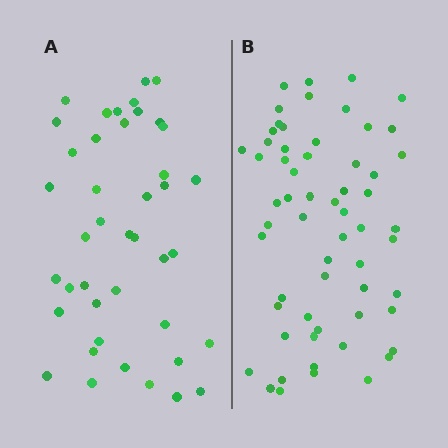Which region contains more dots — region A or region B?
Region B (the right region) has more dots.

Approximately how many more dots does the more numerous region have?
Region B has approximately 20 more dots than region A.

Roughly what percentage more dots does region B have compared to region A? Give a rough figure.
About 45% more.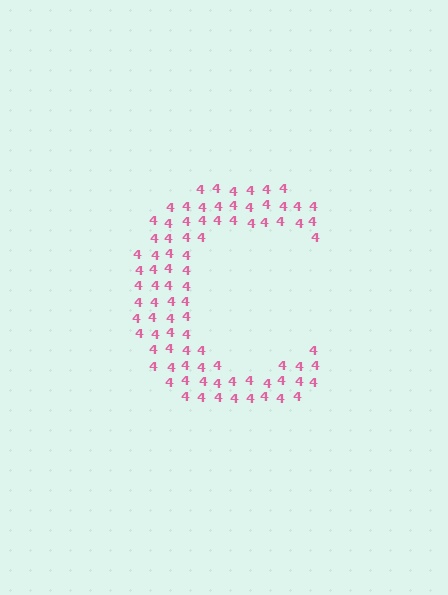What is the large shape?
The large shape is the letter C.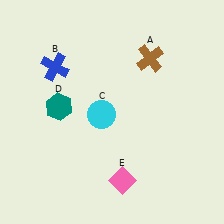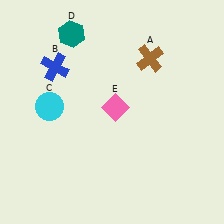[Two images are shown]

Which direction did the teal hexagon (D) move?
The teal hexagon (D) moved up.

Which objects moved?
The objects that moved are: the cyan circle (C), the teal hexagon (D), the pink diamond (E).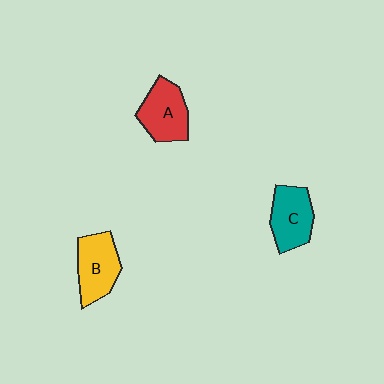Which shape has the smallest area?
Shape C (teal).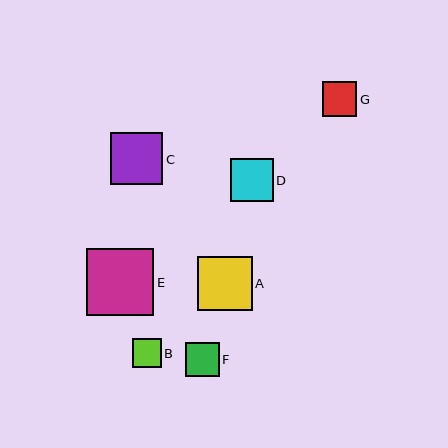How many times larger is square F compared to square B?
Square F is approximately 1.2 times the size of square B.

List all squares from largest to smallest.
From largest to smallest: E, A, C, D, G, F, B.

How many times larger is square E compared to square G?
Square E is approximately 2.0 times the size of square G.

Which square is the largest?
Square E is the largest with a size of approximately 67 pixels.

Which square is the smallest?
Square B is the smallest with a size of approximately 28 pixels.